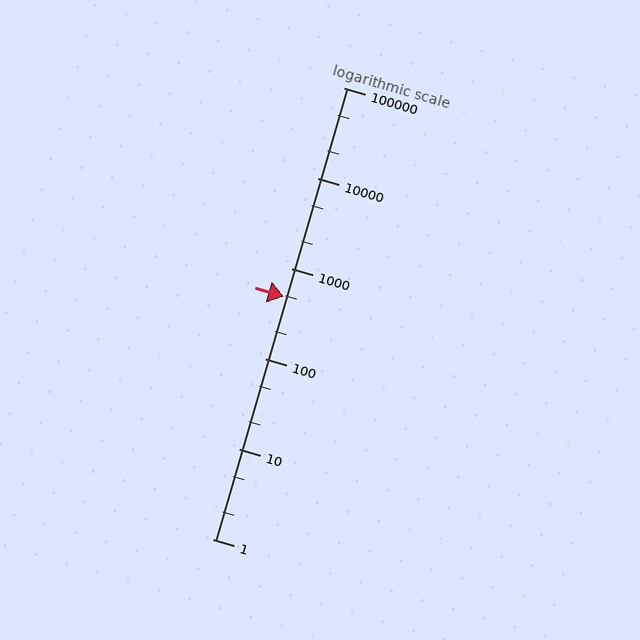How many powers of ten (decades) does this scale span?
The scale spans 5 decades, from 1 to 100000.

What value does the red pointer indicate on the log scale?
The pointer indicates approximately 480.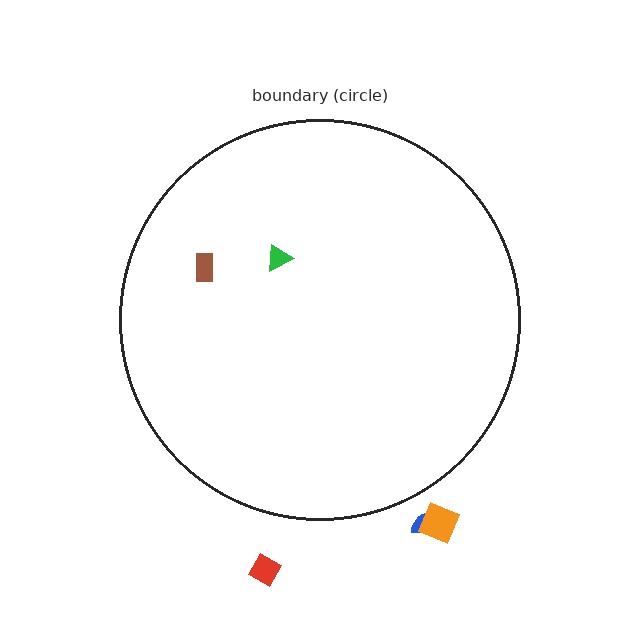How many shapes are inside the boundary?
2 inside, 3 outside.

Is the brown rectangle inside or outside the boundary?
Inside.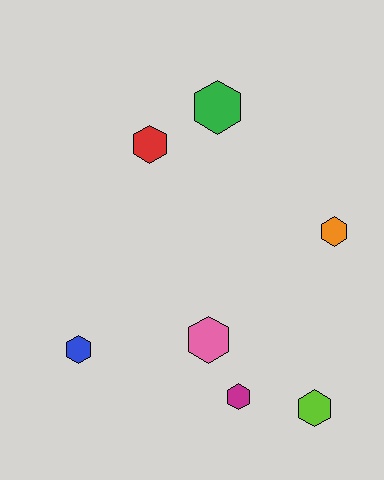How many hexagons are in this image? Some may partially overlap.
There are 7 hexagons.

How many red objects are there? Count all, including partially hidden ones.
There is 1 red object.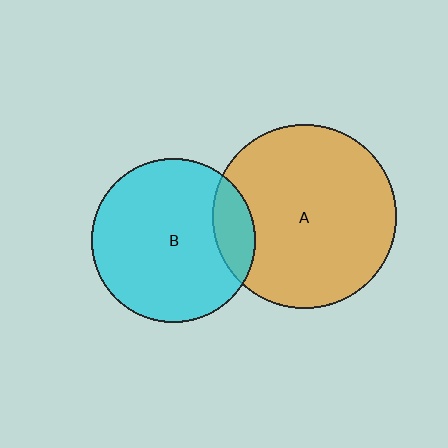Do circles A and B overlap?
Yes.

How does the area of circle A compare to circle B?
Approximately 1.3 times.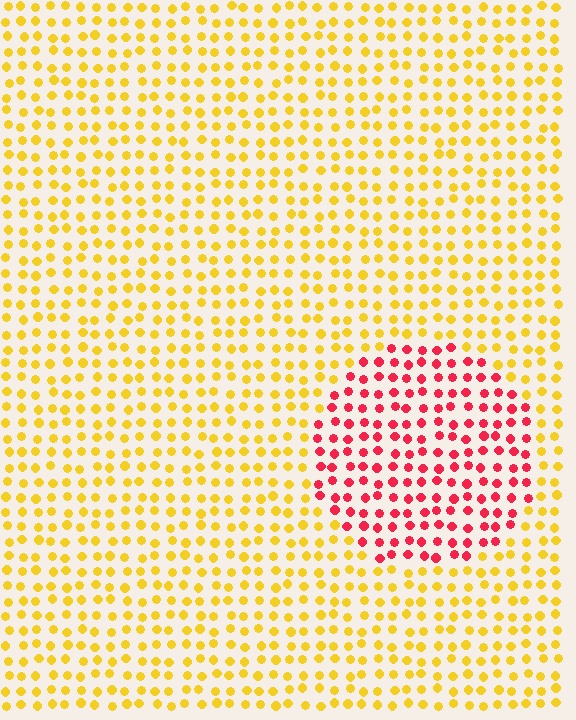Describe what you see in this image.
The image is filled with small yellow elements in a uniform arrangement. A circle-shaped region is visible where the elements are tinted to a slightly different hue, forming a subtle color boundary.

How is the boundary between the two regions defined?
The boundary is defined purely by a slight shift in hue (about 61 degrees). Spacing, size, and orientation are identical on both sides.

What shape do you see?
I see a circle.